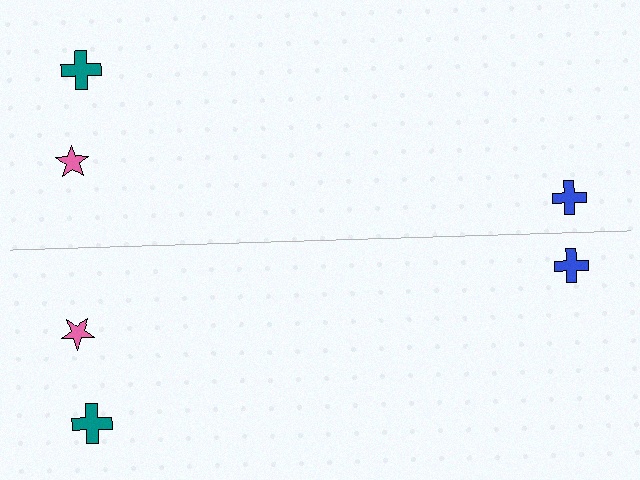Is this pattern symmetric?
Yes, this pattern has bilateral (reflection) symmetry.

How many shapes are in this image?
There are 6 shapes in this image.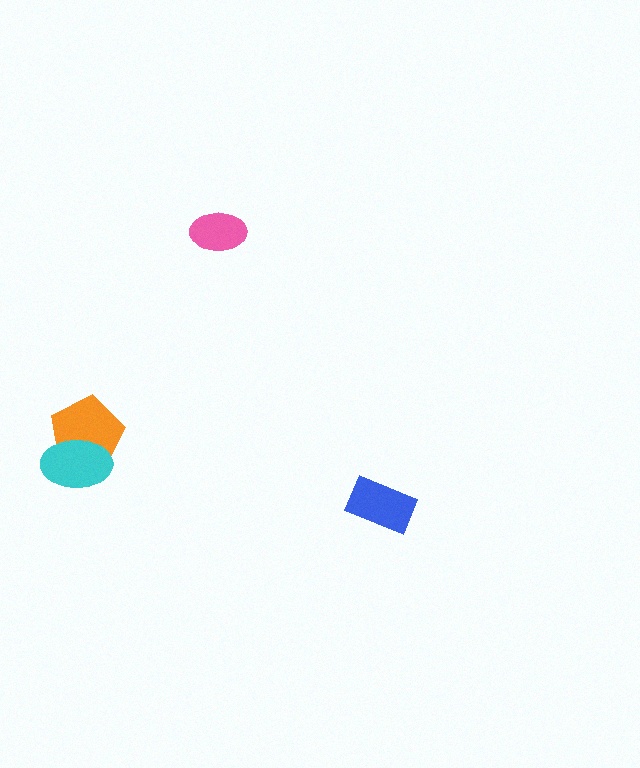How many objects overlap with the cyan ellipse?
1 object overlaps with the cyan ellipse.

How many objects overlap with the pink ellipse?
0 objects overlap with the pink ellipse.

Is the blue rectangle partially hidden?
No, no other shape covers it.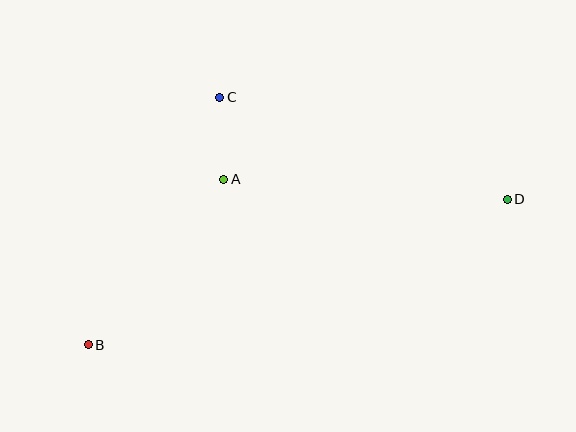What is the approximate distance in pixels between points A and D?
The distance between A and D is approximately 284 pixels.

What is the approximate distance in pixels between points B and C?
The distance between B and C is approximately 280 pixels.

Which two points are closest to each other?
Points A and C are closest to each other.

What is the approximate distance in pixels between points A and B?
The distance between A and B is approximately 214 pixels.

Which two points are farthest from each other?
Points B and D are farthest from each other.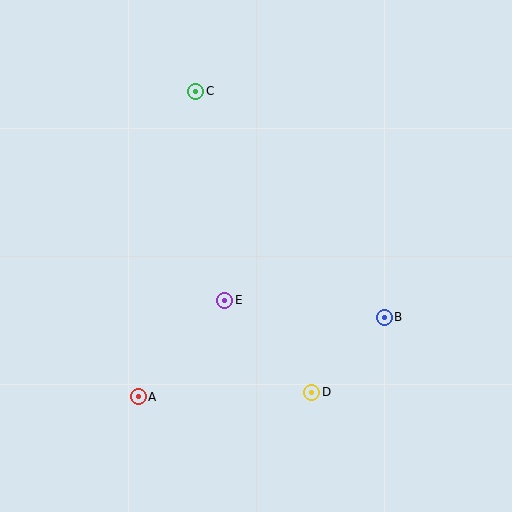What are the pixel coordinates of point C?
Point C is at (196, 91).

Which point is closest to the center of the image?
Point E at (225, 300) is closest to the center.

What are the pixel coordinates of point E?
Point E is at (225, 300).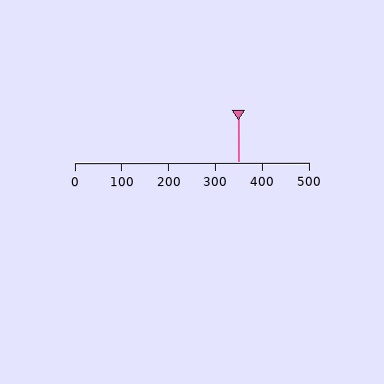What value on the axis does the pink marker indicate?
The marker indicates approximately 350.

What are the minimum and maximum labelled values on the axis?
The axis runs from 0 to 500.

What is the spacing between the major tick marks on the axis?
The major ticks are spaced 100 apart.